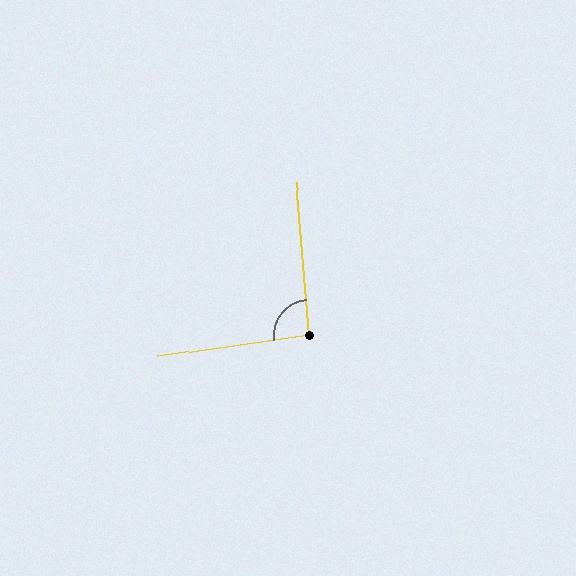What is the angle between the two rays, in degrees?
Approximately 93 degrees.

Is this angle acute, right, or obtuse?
It is approximately a right angle.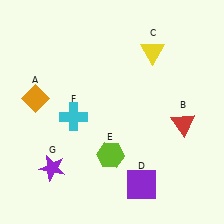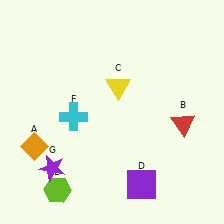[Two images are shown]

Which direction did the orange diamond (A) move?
The orange diamond (A) moved down.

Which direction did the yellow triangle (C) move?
The yellow triangle (C) moved down.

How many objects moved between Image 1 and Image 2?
3 objects moved between the two images.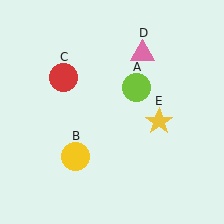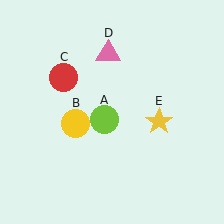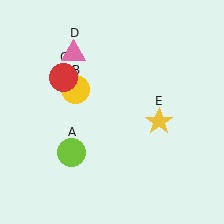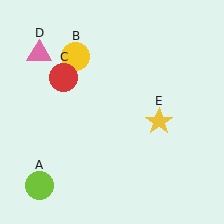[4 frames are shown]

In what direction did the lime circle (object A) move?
The lime circle (object A) moved down and to the left.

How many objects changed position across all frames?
3 objects changed position: lime circle (object A), yellow circle (object B), pink triangle (object D).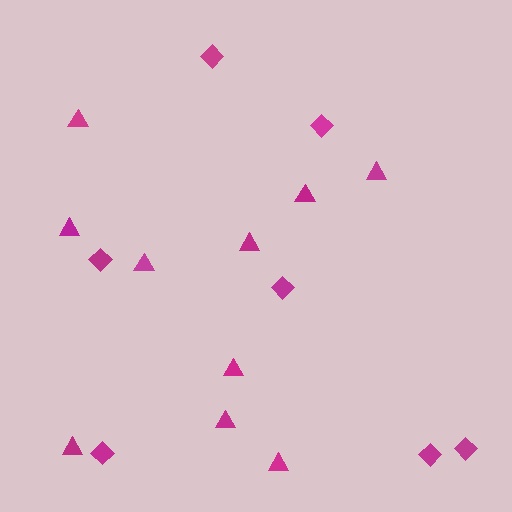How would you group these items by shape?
There are 2 groups: one group of triangles (10) and one group of diamonds (7).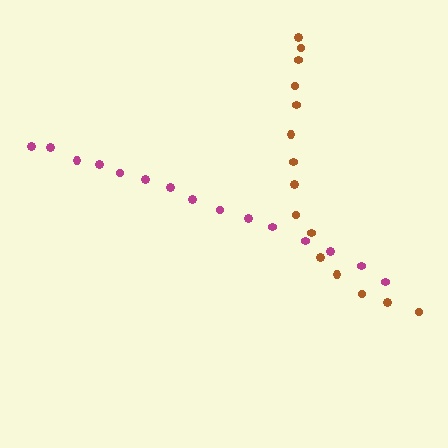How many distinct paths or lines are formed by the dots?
There are 2 distinct paths.